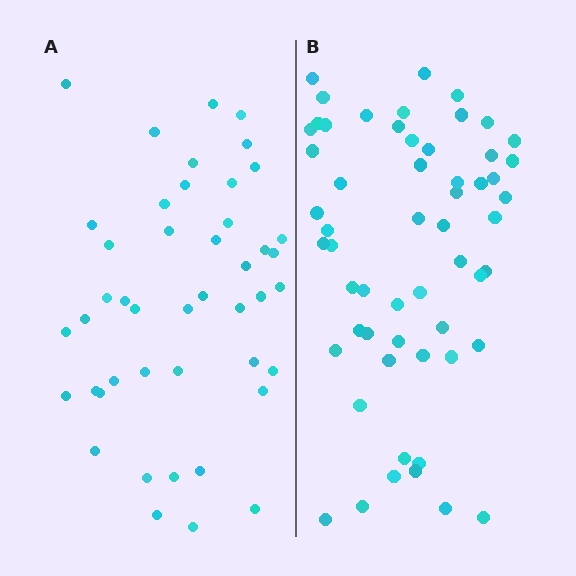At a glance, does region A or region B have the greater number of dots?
Region B (the right region) has more dots.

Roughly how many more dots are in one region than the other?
Region B has roughly 12 or so more dots than region A.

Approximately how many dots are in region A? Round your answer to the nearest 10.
About 40 dots. (The exact count is 45, which rounds to 40.)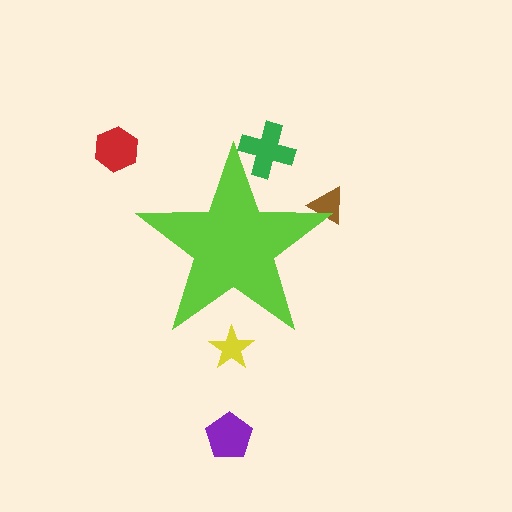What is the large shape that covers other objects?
A lime star.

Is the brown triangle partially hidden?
Yes, the brown triangle is partially hidden behind the lime star.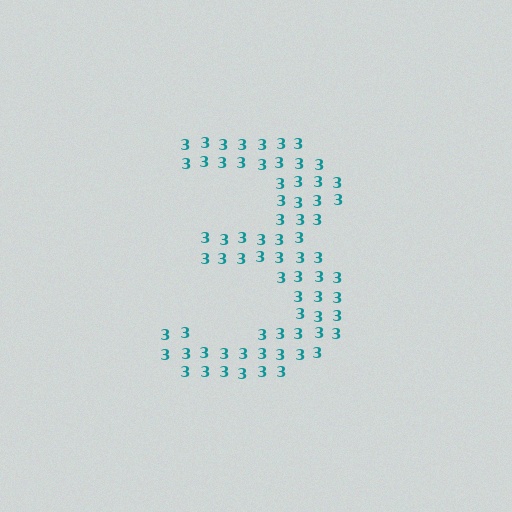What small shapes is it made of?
It is made of small digit 3's.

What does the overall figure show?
The overall figure shows the digit 3.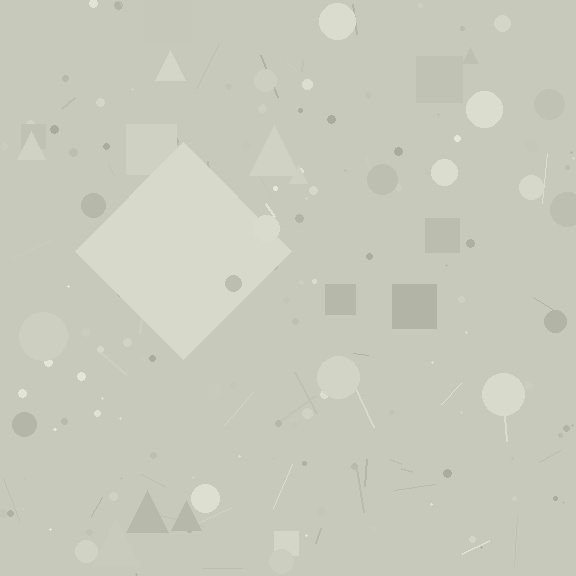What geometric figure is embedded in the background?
A diamond is embedded in the background.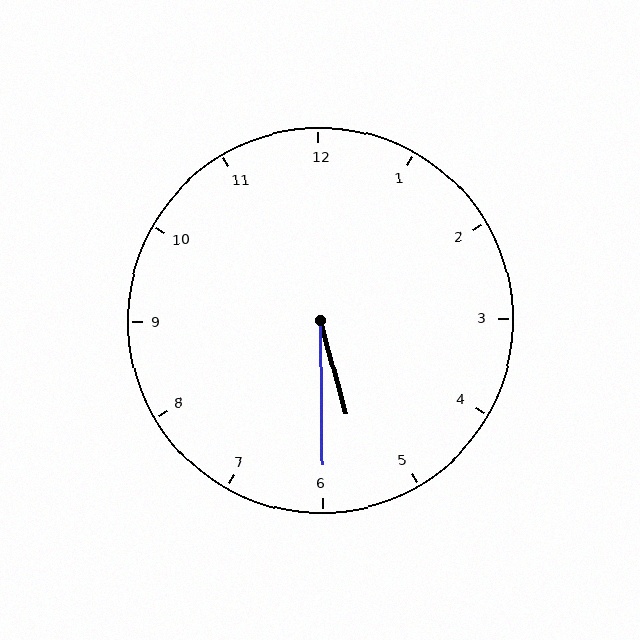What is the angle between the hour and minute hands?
Approximately 15 degrees.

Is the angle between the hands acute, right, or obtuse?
It is acute.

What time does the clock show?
5:30.